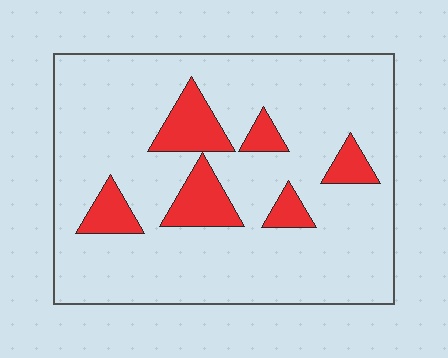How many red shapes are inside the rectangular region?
6.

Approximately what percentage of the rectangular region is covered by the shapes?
Approximately 15%.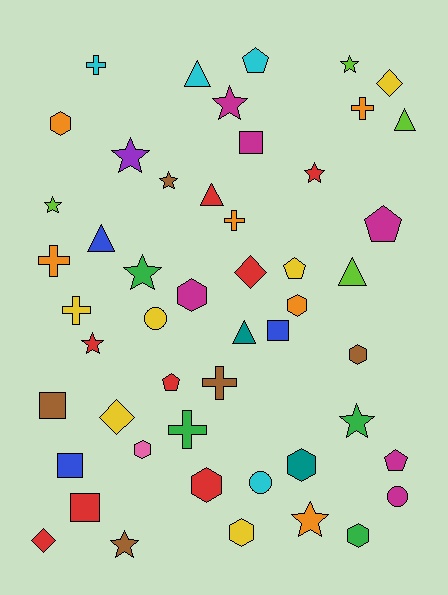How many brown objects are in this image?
There are 5 brown objects.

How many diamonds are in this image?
There are 4 diamonds.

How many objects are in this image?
There are 50 objects.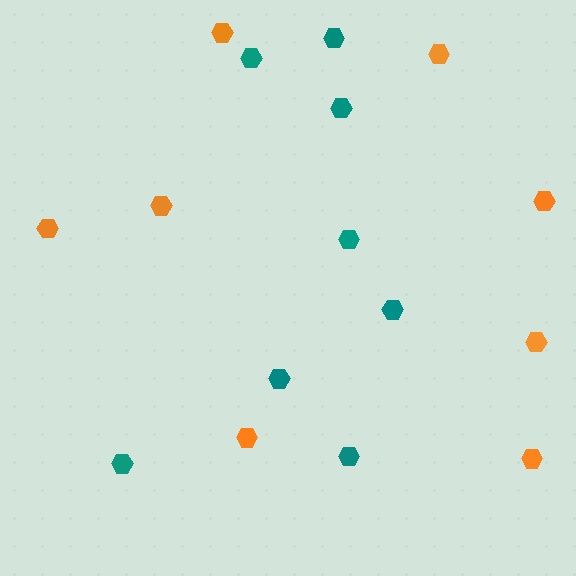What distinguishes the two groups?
There are 2 groups: one group of teal hexagons (8) and one group of orange hexagons (8).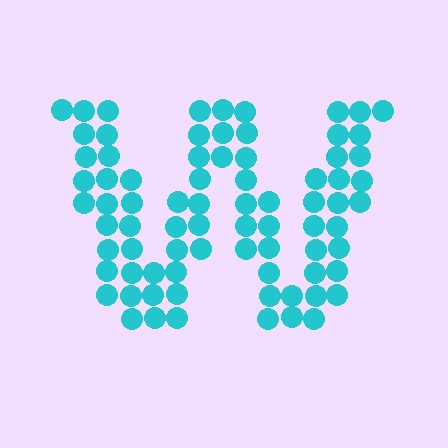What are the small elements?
The small elements are circles.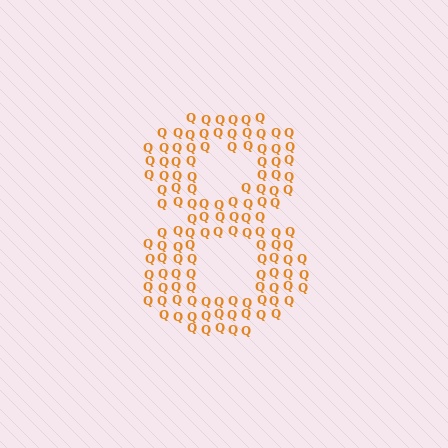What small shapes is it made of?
It is made of small letter Q's.